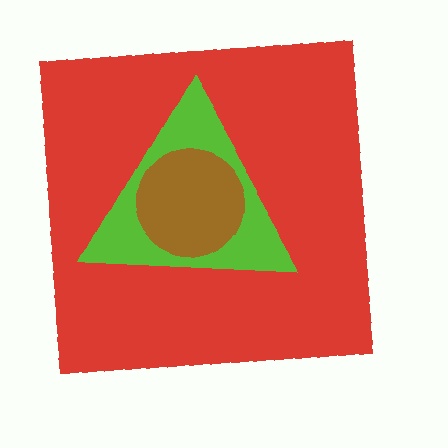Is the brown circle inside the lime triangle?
Yes.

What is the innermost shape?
The brown circle.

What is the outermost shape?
The red square.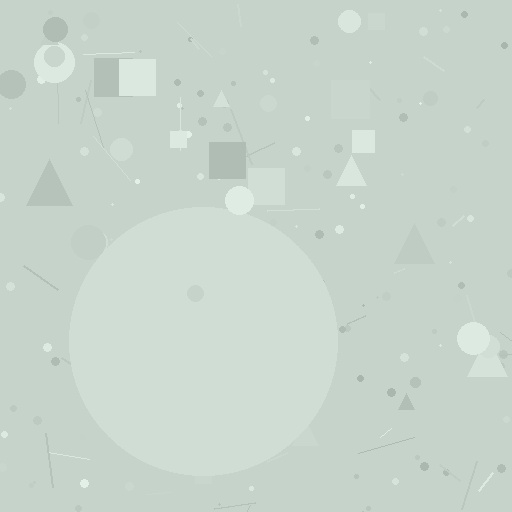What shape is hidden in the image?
A circle is hidden in the image.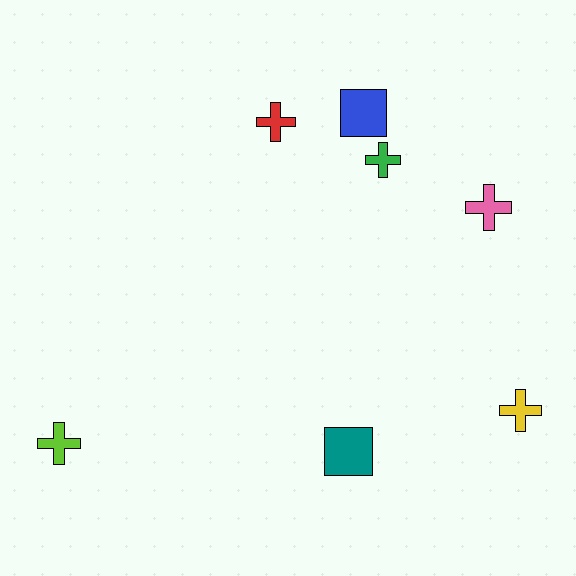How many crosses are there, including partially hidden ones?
There are 5 crosses.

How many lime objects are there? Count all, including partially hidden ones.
There is 1 lime object.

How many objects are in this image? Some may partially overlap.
There are 7 objects.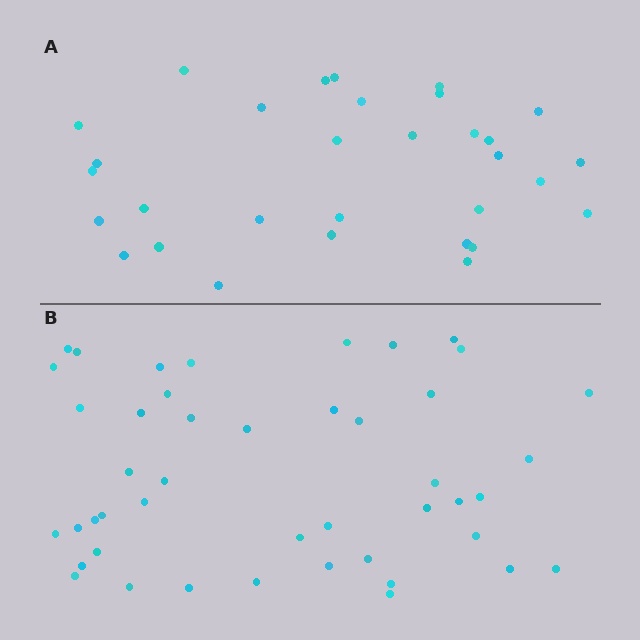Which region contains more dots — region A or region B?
Region B (the bottom region) has more dots.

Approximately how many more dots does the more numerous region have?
Region B has approximately 15 more dots than region A.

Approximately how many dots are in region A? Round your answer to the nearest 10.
About 30 dots. (The exact count is 31, which rounds to 30.)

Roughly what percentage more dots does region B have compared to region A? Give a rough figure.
About 45% more.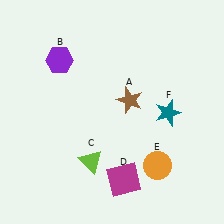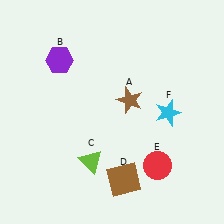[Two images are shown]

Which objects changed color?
D changed from magenta to brown. E changed from orange to red. F changed from teal to cyan.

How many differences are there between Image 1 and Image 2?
There are 3 differences between the two images.